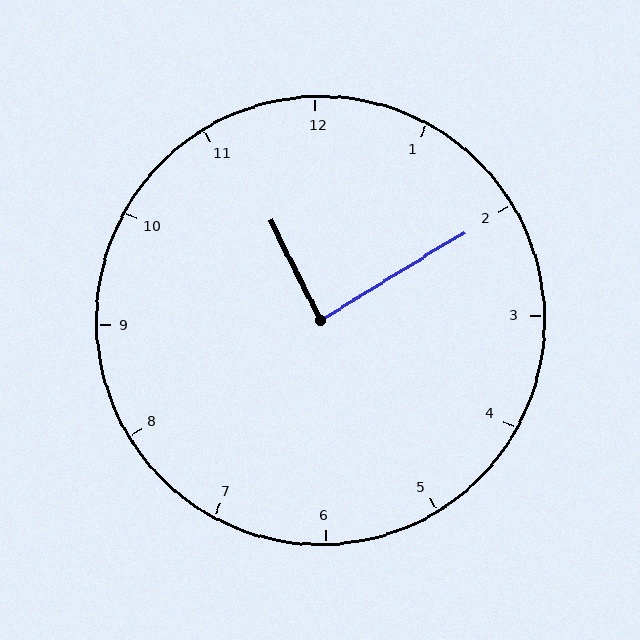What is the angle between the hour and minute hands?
Approximately 85 degrees.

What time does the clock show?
11:10.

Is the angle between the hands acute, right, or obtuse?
It is right.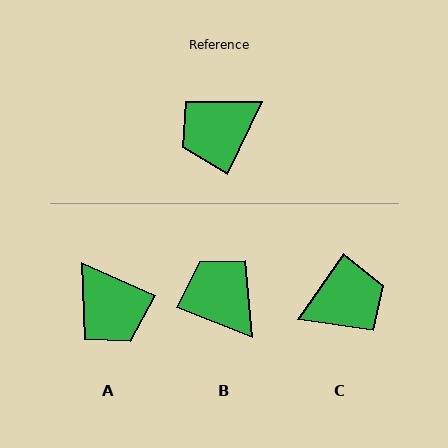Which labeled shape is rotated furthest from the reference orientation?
C, about 171 degrees away.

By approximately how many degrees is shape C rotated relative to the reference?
Approximately 171 degrees counter-clockwise.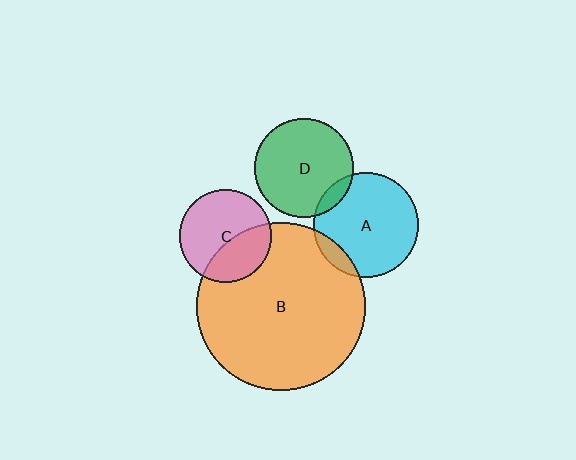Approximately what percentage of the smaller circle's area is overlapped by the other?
Approximately 10%.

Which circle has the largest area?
Circle B (orange).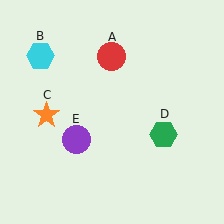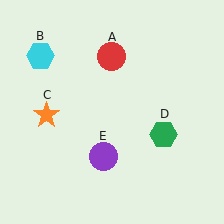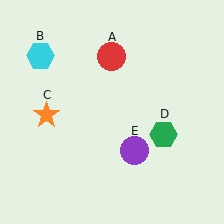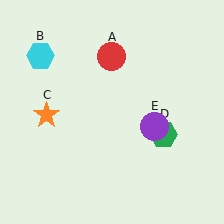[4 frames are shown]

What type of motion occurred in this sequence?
The purple circle (object E) rotated counterclockwise around the center of the scene.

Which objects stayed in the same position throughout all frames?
Red circle (object A) and cyan hexagon (object B) and orange star (object C) and green hexagon (object D) remained stationary.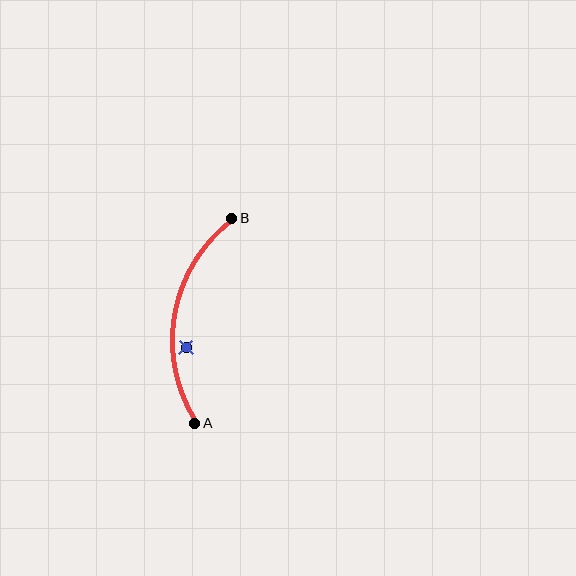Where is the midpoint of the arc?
The arc midpoint is the point on the curve farthest from the straight line joining A and B. It sits to the left of that line.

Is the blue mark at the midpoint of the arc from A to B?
No — the blue mark does not lie on the arc at all. It sits slightly inside the curve.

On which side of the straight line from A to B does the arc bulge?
The arc bulges to the left of the straight line connecting A and B.